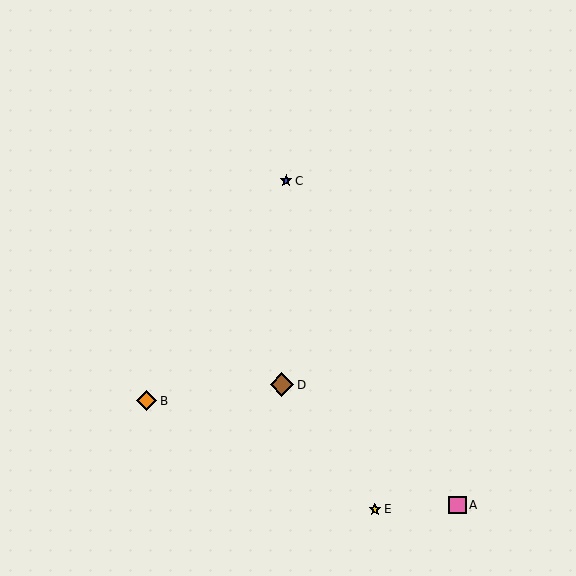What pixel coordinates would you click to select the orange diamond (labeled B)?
Click at (147, 401) to select the orange diamond B.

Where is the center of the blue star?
The center of the blue star is at (286, 181).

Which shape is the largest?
The brown diamond (labeled D) is the largest.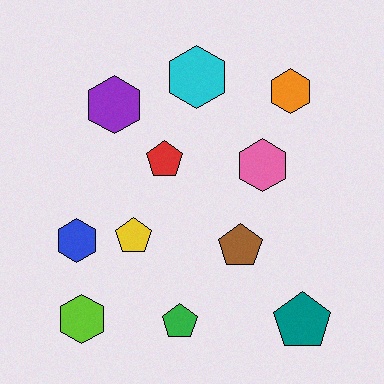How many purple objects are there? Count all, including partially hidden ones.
There is 1 purple object.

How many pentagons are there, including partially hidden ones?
There are 5 pentagons.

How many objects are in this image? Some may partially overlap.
There are 11 objects.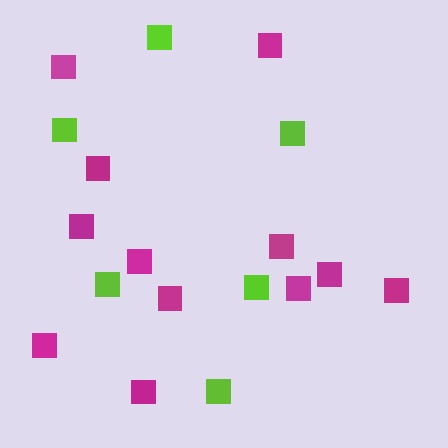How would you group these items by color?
There are 2 groups: one group of magenta squares (12) and one group of lime squares (6).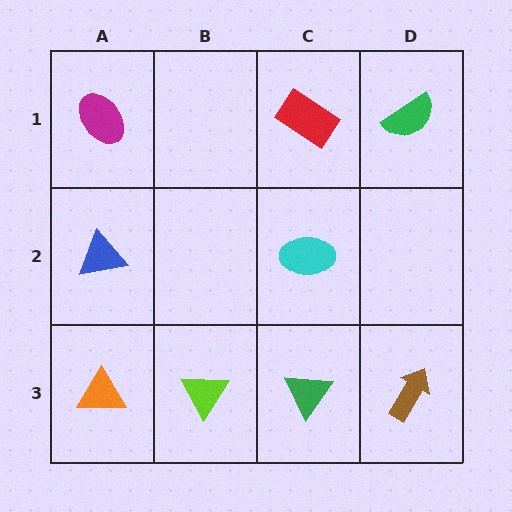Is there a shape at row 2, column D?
No, that cell is empty.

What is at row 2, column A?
A blue triangle.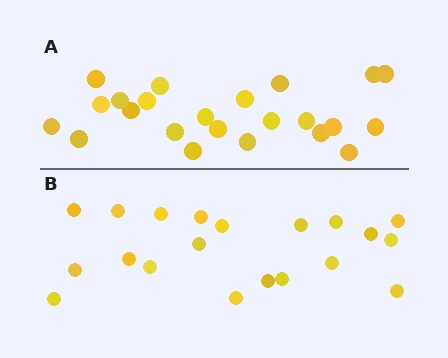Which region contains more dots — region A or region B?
Region A (the top region) has more dots.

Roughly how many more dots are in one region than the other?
Region A has just a few more — roughly 2 or 3 more dots than region B.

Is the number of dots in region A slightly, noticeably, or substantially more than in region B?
Region A has only slightly more — the two regions are fairly close. The ratio is roughly 1.1 to 1.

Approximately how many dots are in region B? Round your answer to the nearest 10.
About 20 dots.